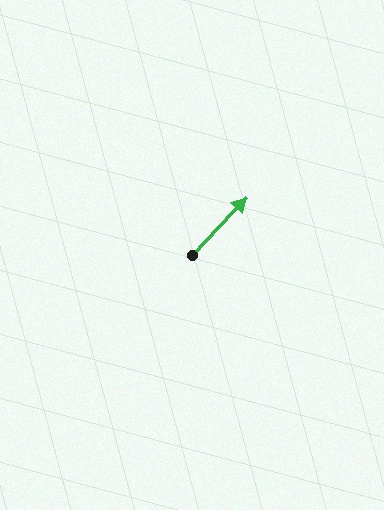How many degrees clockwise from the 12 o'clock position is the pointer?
Approximately 43 degrees.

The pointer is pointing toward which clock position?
Roughly 1 o'clock.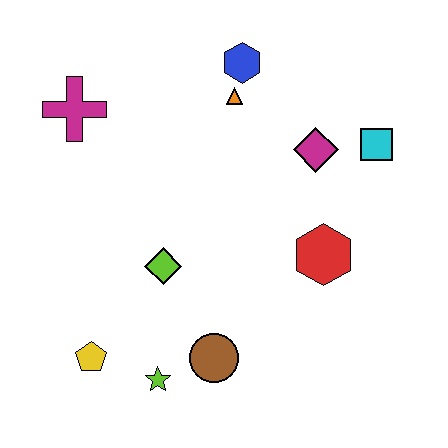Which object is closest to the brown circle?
The lime star is closest to the brown circle.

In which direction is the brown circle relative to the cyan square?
The brown circle is below the cyan square.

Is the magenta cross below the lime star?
No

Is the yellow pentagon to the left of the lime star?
Yes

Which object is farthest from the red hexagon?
The magenta cross is farthest from the red hexagon.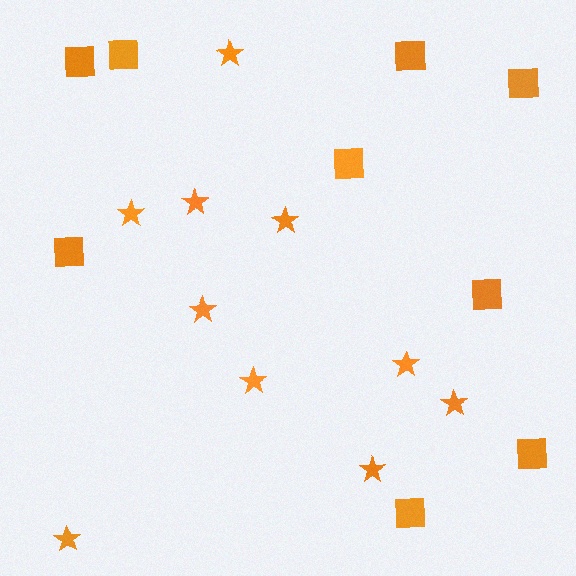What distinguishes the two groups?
There are 2 groups: one group of stars (10) and one group of squares (9).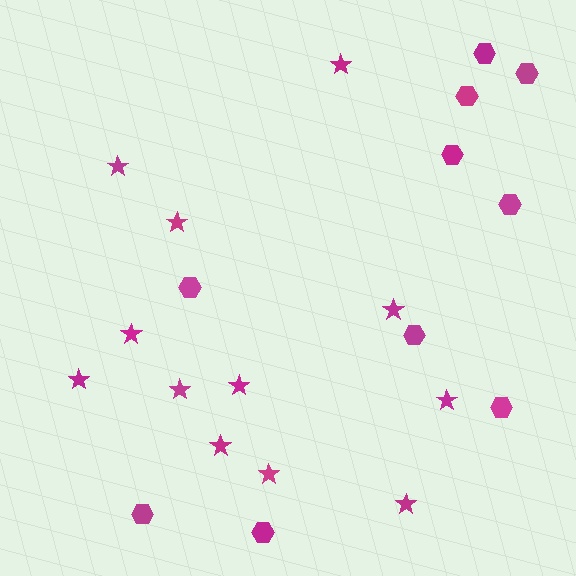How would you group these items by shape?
There are 2 groups: one group of stars (12) and one group of hexagons (10).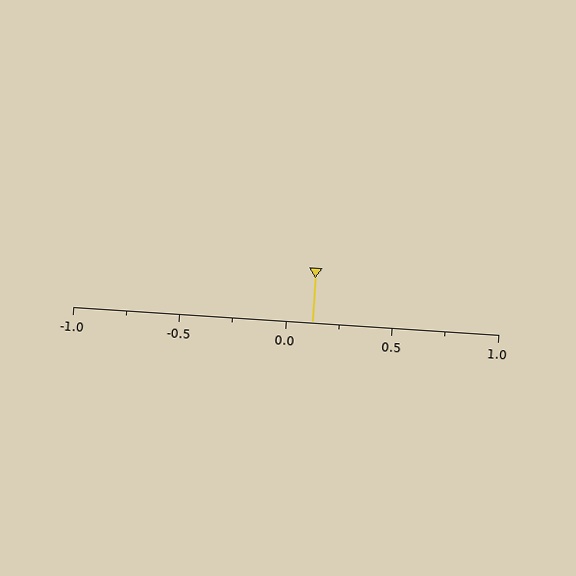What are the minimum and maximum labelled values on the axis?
The axis runs from -1.0 to 1.0.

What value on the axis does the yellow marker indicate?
The marker indicates approximately 0.12.